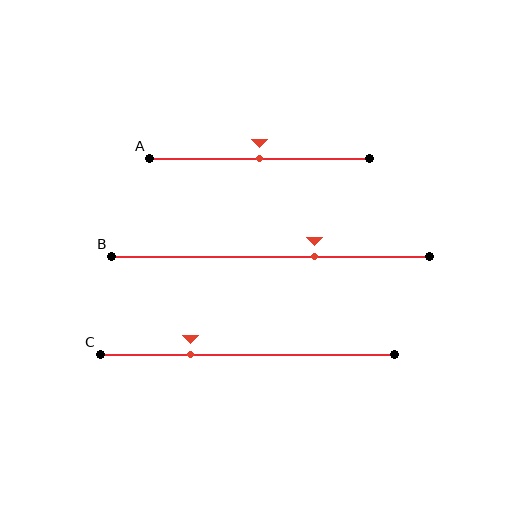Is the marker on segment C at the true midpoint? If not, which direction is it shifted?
No, the marker on segment C is shifted to the left by about 19% of the segment length.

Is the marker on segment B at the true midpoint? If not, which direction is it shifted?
No, the marker on segment B is shifted to the right by about 14% of the segment length.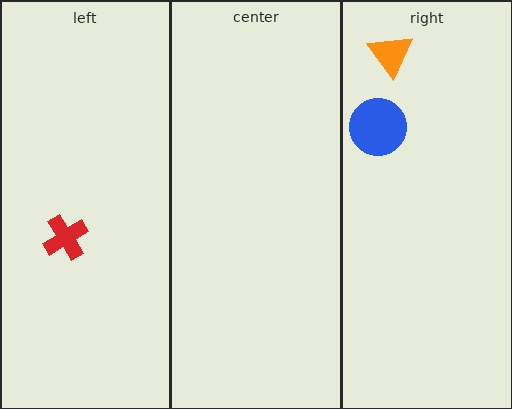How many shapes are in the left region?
1.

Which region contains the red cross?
The left region.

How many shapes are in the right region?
2.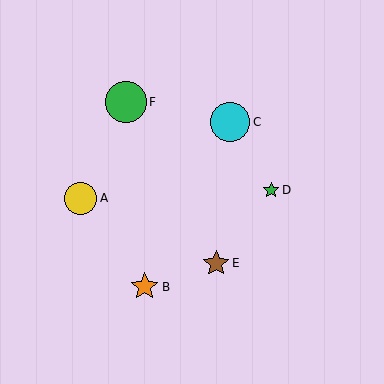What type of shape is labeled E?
Shape E is a brown star.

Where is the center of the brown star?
The center of the brown star is at (216, 263).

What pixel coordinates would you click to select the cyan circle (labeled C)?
Click at (230, 122) to select the cyan circle C.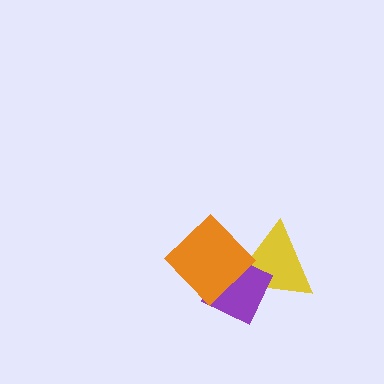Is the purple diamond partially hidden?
Yes, it is partially covered by another shape.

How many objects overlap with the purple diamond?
2 objects overlap with the purple diamond.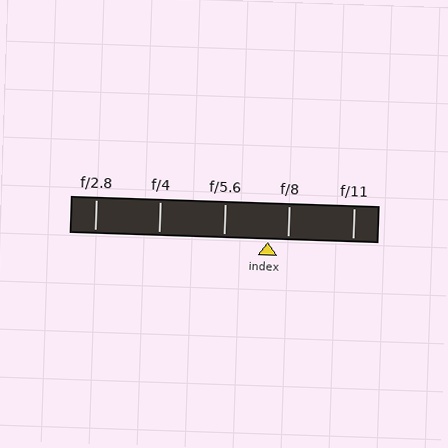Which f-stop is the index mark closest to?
The index mark is closest to f/8.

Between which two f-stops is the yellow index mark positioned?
The index mark is between f/5.6 and f/8.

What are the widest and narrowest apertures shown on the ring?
The widest aperture shown is f/2.8 and the narrowest is f/11.